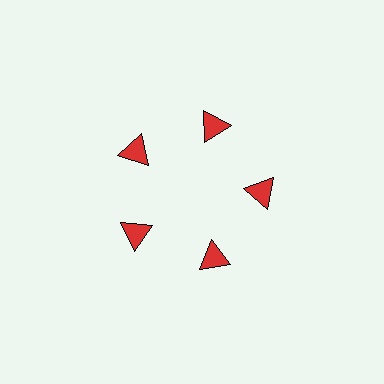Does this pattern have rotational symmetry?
Yes, this pattern has 5-fold rotational symmetry. It looks the same after rotating 72 degrees around the center.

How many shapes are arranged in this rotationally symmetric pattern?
There are 5 shapes, arranged in 5 groups of 1.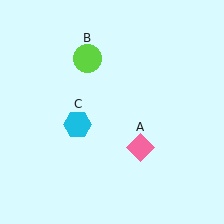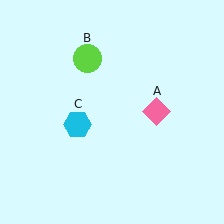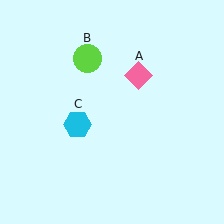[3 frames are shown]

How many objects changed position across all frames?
1 object changed position: pink diamond (object A).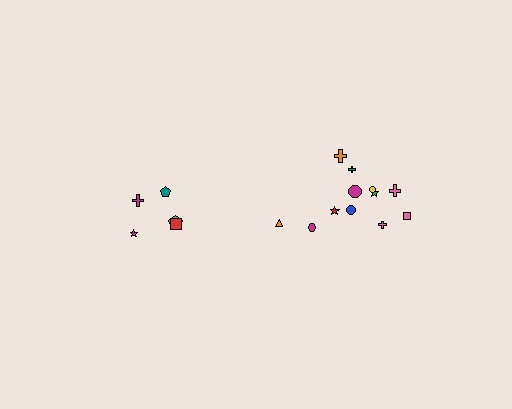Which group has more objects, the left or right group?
The right group.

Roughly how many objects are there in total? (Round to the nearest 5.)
Roughly 15 objects in total.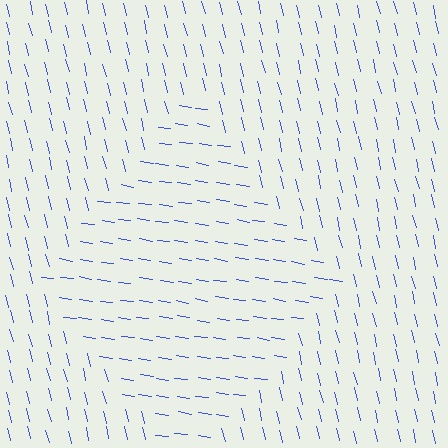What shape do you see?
I see a diamond.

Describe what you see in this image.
The image is filled with small blue line segments. A diamond region in the image has lines oriented differently from the surrounding lines, creating a visible texture boundary.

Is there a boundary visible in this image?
Yes, there is a texture boundary formed by a change in line orientation.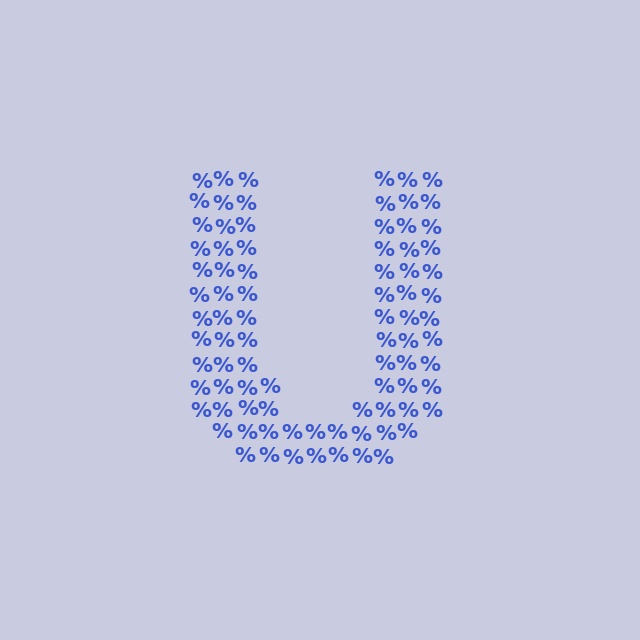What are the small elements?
The small elements are percent signs.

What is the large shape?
The large shape is the letter U.